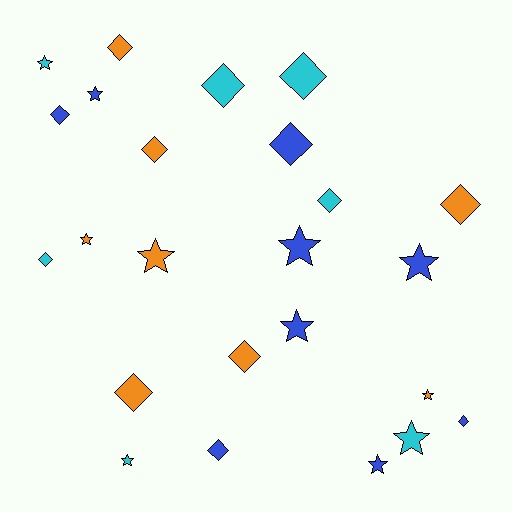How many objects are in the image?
There are 24 objects.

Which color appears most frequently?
Blue, with 9 objects.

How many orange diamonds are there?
There are 5 orange diamonds.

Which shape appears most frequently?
Diamond, with 13 objects.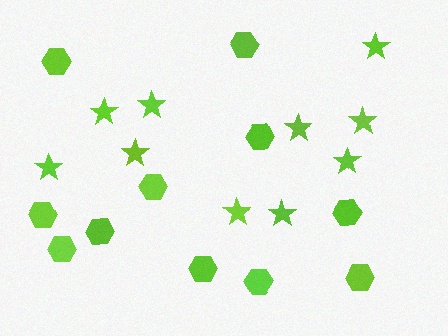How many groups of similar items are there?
There are 2 groups: one group of stars (10) and one group of hexagons (11).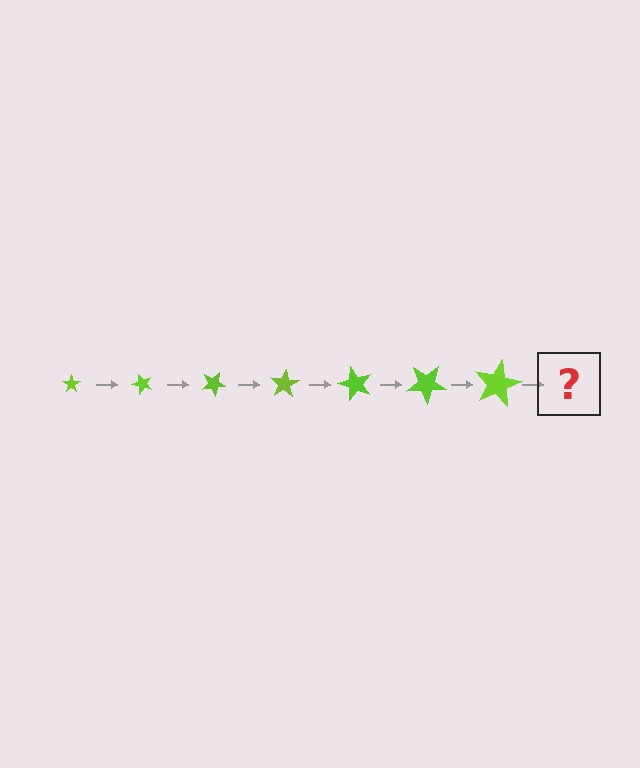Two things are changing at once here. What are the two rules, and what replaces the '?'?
The two rules are that the star grows larger each step and it rotates 50 degrees each step. The '?' should be a star, larger than the previous one and rotated 350 degrees from the start.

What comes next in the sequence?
The next element should be a star, larger than the previous one and rotated 350 degrees from the start.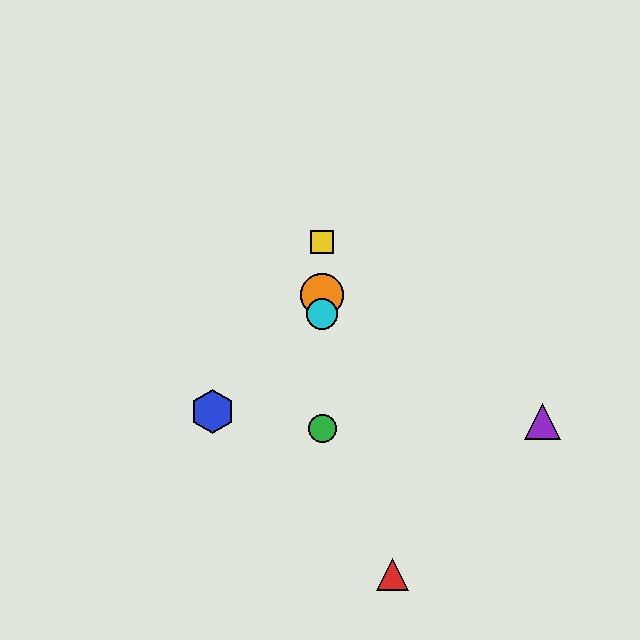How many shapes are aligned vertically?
4 shapes (the green circle, the yellow square, the orange circle, the cyan circle) are aligned vertically.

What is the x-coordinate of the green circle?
The green circle is at x≈322.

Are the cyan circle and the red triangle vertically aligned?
No, the cyan circle is at x≈322 and the red triangle is at x≈393.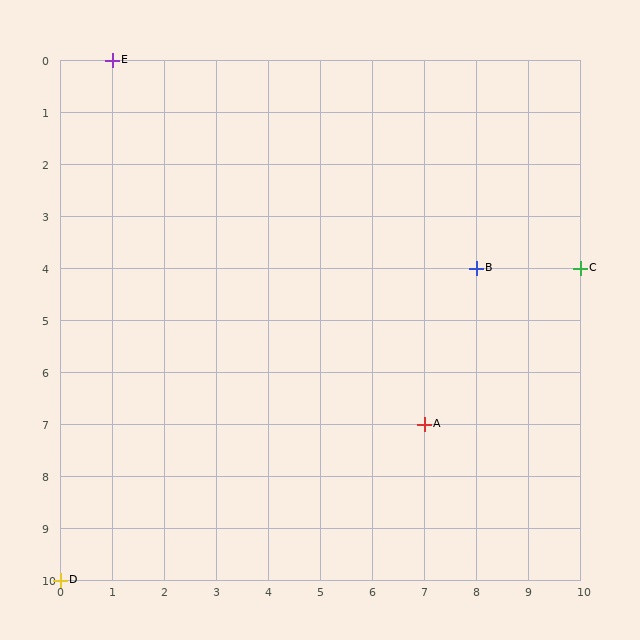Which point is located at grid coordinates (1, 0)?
Point E is at (1, 0).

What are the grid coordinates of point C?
Point C is at grid coordinates (10, 4).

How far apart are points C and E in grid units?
Points C and E are 9 columns and 4 rows apart (about 9.8 grid units diagonally).